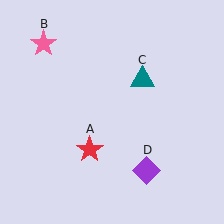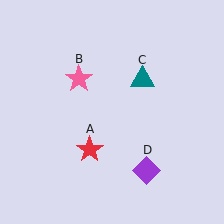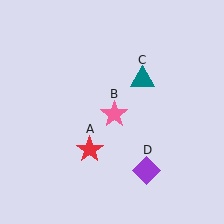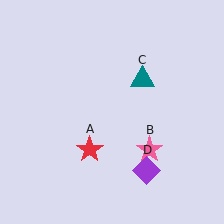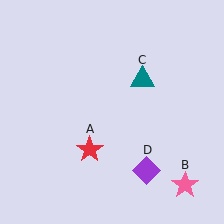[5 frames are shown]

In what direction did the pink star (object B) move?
The pink star (object B) moved down and to the right.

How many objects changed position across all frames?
1 object changed position: pink star (object B).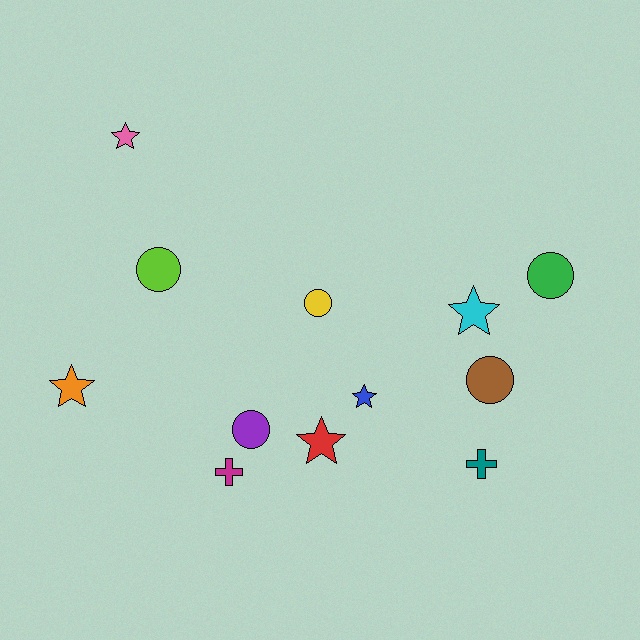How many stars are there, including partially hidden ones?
There are 5 stars.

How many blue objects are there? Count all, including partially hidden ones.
There is 1 blue object.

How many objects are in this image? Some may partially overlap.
There are 12 objects.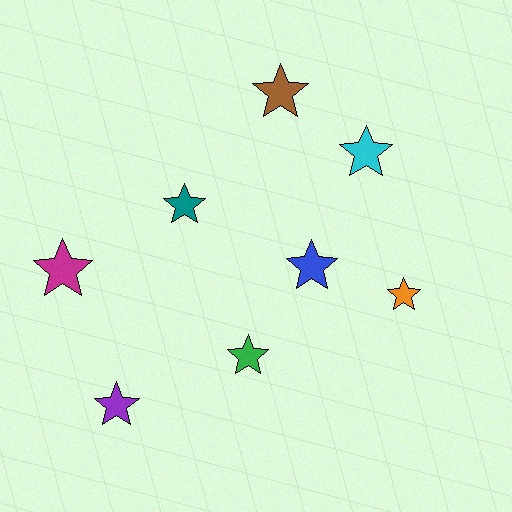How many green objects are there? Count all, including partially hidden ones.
There is 1 green object.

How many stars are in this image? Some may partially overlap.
There are 8 stars.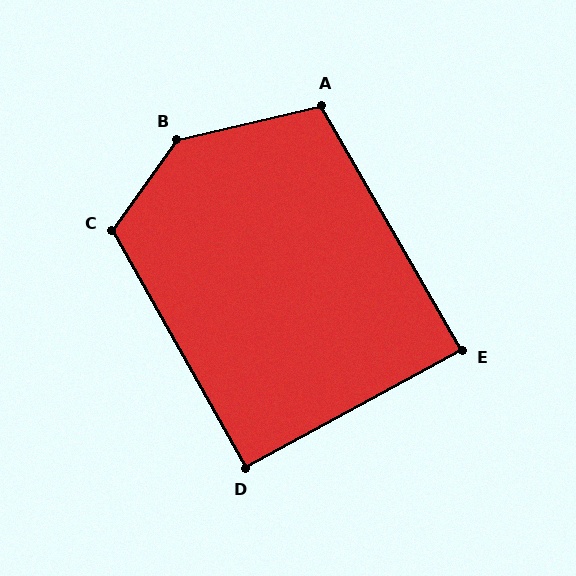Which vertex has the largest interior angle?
B, at approximately 139 degrees.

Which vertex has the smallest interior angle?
E, at approximately 89 degrees.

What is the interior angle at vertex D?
Approximately 91 degrees (approximately right).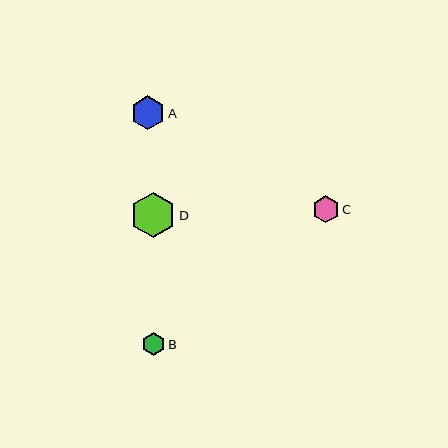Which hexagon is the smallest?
Hexagon B is the smallest with a size of approximately 23 pixels.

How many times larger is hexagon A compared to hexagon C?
Hexagon A is approximately 1.2 times the size of hexagon C.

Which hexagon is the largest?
Hexagon D is the largest with a size of approximately 45 pixels.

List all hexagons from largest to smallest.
From largest to smallest: D, A, C, B.